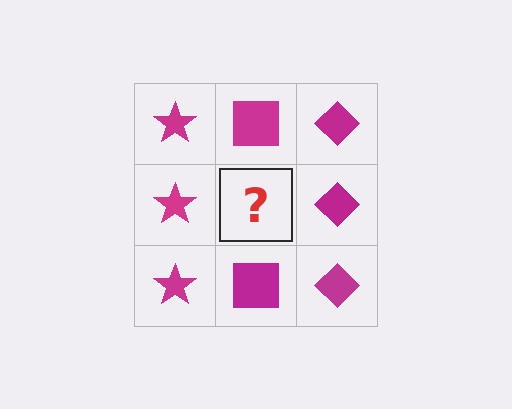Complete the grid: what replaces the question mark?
The question mark should be replaced with a magenta square.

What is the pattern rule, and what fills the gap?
The rule is that each column has a consistent shape. The gap should be filled with a magenta square.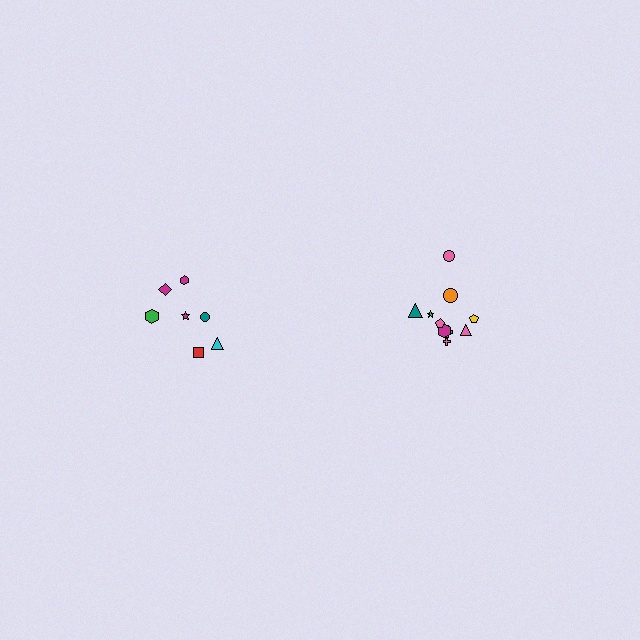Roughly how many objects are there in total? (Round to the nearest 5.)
Roughly 15 objects in total.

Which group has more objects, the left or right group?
The right group.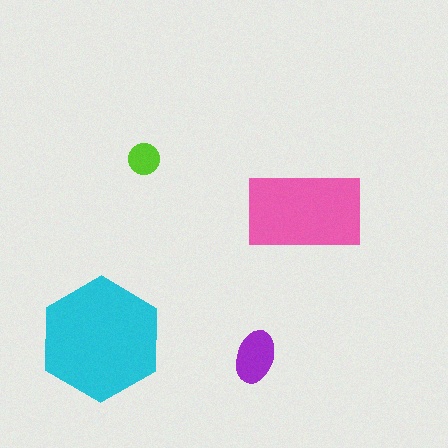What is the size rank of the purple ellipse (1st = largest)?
3rd.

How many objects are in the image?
There are 4 objects in the image.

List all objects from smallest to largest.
The lime circle, the purple ellipse, the pink rectangle, the cyan hexagon.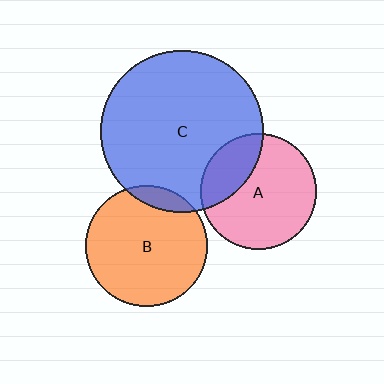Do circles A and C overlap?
Yes.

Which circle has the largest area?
Circle C (blue).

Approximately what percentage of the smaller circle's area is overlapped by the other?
Approximately 25%.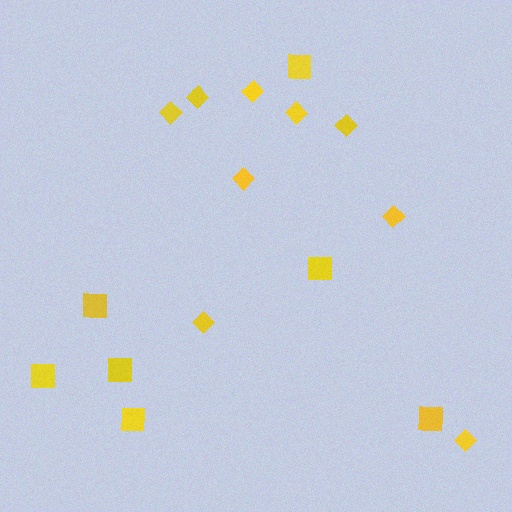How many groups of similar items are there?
There are 2 groups: one group of diamonds (9) and one group of squares (7).